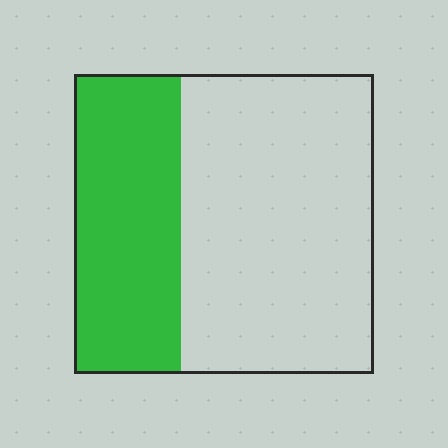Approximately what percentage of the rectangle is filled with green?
Approximately 35%.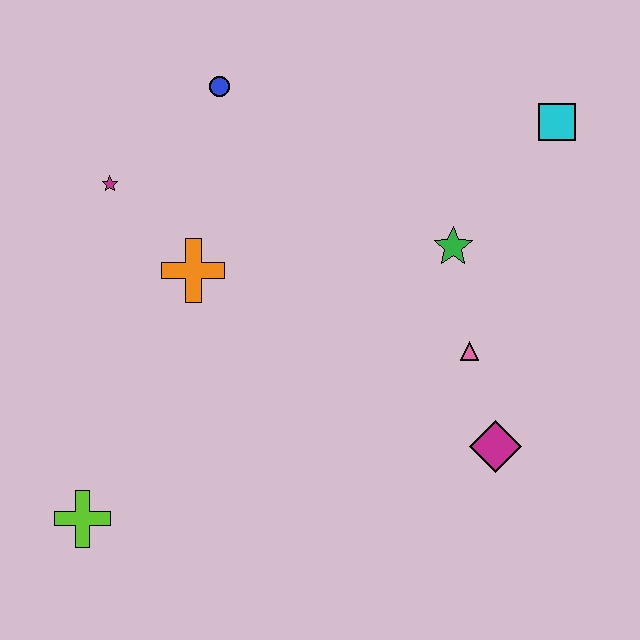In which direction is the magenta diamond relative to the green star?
The magenta diamond is below the green star.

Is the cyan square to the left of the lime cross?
No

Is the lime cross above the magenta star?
No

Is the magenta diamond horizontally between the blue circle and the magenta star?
No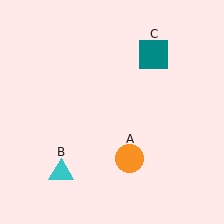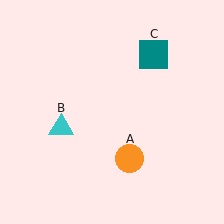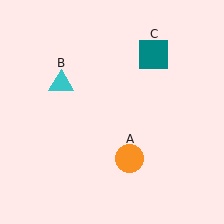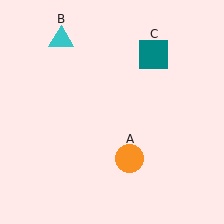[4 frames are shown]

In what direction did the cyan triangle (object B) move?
The cyan triangle (object B) moved up.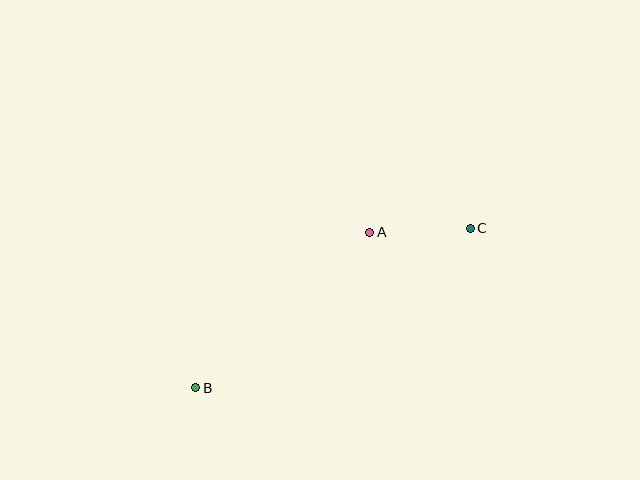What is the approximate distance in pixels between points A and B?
The distance between A and B is approximately 234 pixels.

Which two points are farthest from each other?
Points B and C are farthest from each other.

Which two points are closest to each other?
Points A and C are closest to each other.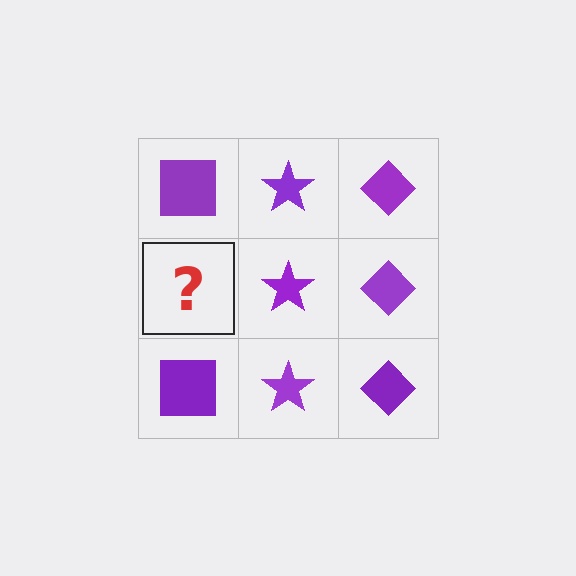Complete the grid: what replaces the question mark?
The question mark should be replaced with a purple square.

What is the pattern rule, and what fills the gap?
The rule is that each column has a consistent shape. The gap should be filled with a purple square.